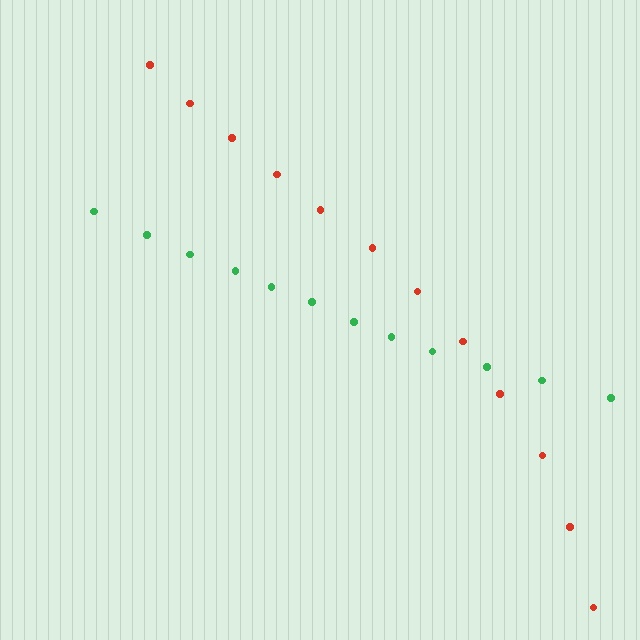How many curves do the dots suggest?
There are 2 distinct paths.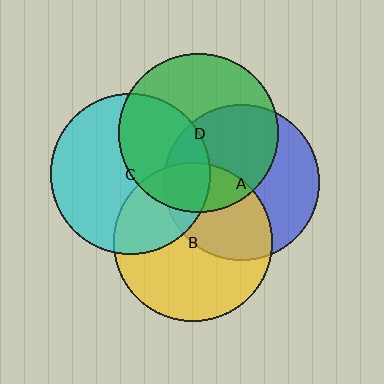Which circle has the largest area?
Circle C (cyan).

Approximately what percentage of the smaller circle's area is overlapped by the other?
Approximately 40%.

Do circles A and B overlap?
Yes.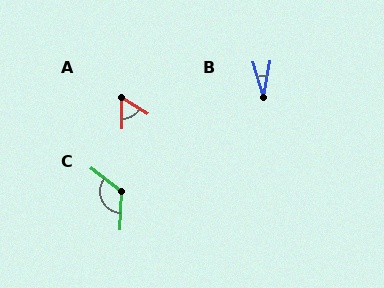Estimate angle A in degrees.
Approximately 57 degrees.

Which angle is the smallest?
B, at approximately 27 degrees.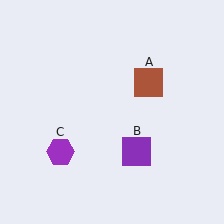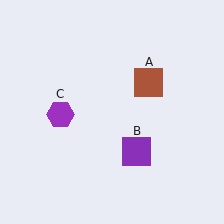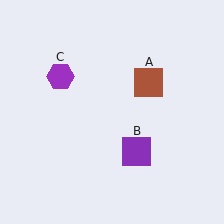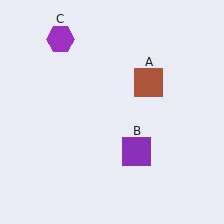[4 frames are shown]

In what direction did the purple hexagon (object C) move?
The purple hexagon (object C) moved up.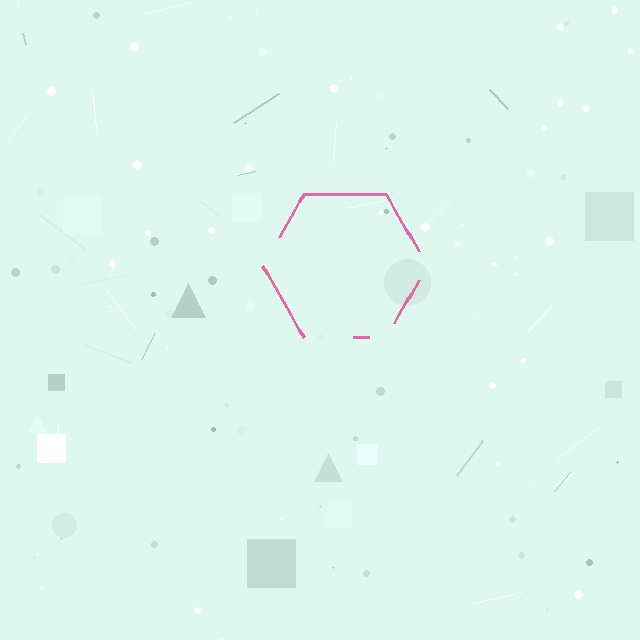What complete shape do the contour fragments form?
The contour fragments form a hexagon.